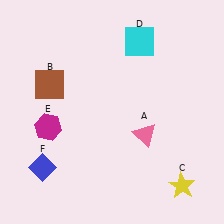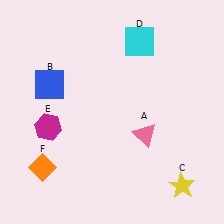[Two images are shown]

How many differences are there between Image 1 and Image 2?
There are 2 differences between the two images.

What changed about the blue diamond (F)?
In Image 1, F is blue. In Image 2, it changed to orange.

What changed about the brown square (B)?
In Image 1, B is brown. In Image 2, it changed to blue.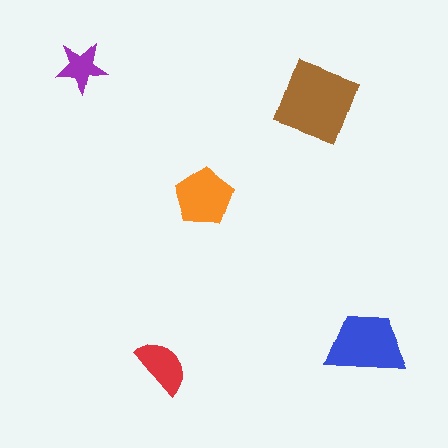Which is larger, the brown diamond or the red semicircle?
The brown diamond.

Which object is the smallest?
The purple star.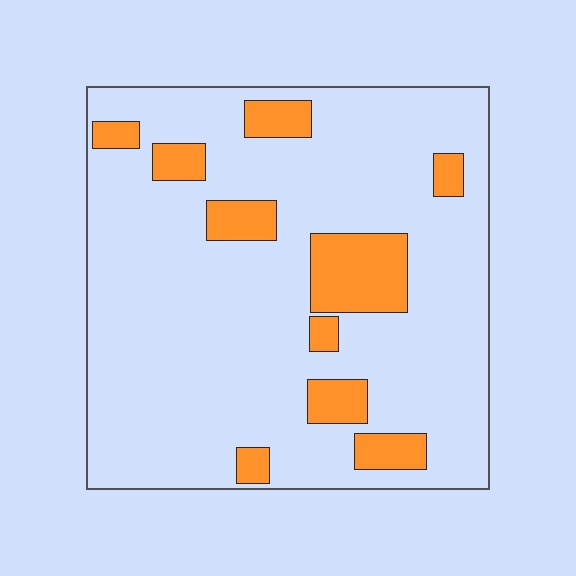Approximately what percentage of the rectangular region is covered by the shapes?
Approximately 15%.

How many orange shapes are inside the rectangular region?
10.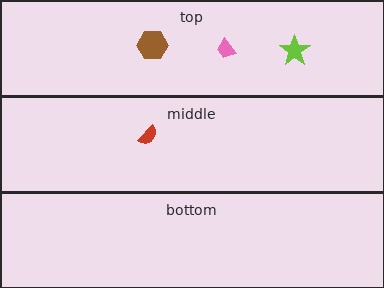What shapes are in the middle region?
The red semicircle.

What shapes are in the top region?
The lime star, the brown hexagon, the pink trapezoid.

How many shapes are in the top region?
3.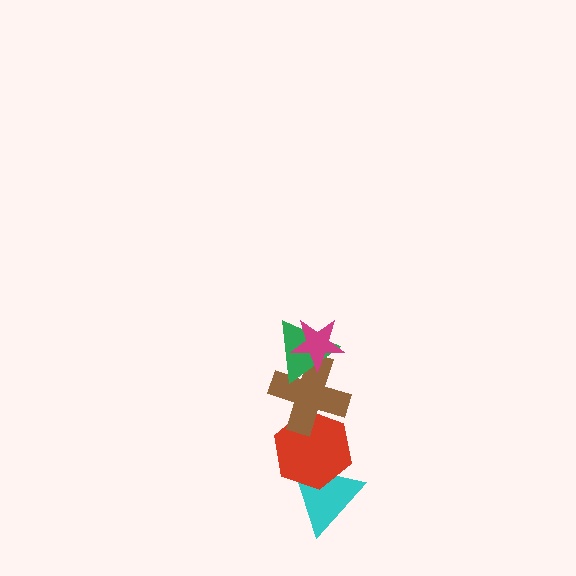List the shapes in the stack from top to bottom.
From top to bottom: the magenta star, the green triangle, the brown cross, the red hexagon, the cyan triangle.